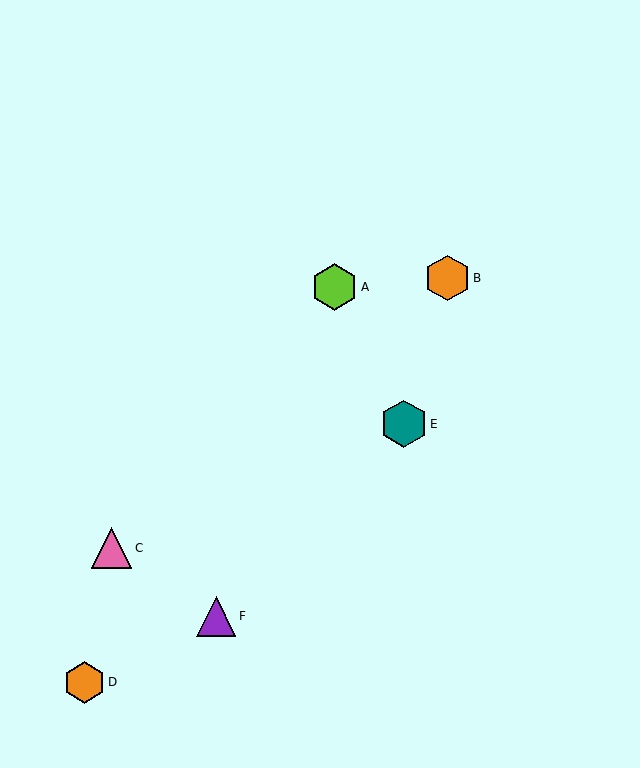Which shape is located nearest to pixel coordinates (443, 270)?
The orange hexagon (labeled B) at (447, 278) is nearest to that location.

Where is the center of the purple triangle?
The center of the purple triangle is at (216, 617).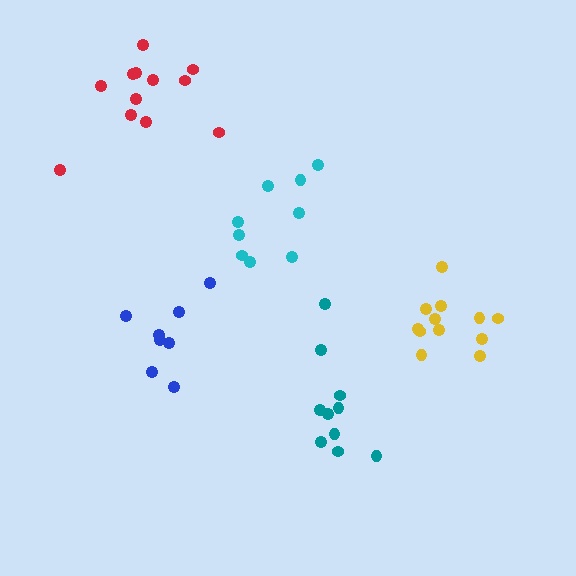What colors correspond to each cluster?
The clusters are colored: cyan, yellow, blue, red, teal.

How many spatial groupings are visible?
There are 5 spatial groupings.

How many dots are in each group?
Group 1: 9 dots, Group 2: 12 dots, Group 3: 8 dots, Group 4: 12 dots, Group 5: 10 dots (51 total).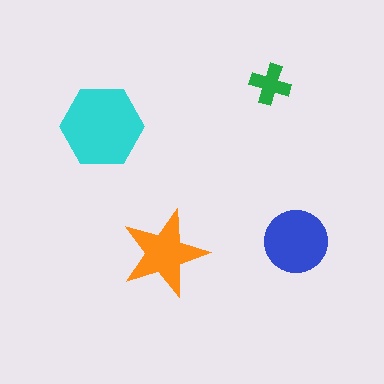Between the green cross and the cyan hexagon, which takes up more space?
The cyan hexagon.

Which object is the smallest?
The green cross.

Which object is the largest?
The cyan hexagon.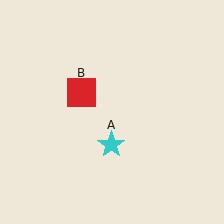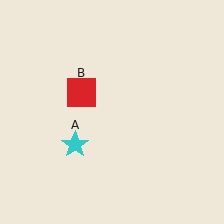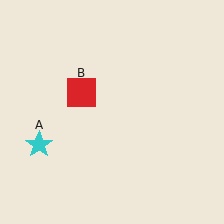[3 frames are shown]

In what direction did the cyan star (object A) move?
The cyan star (object A) moved left.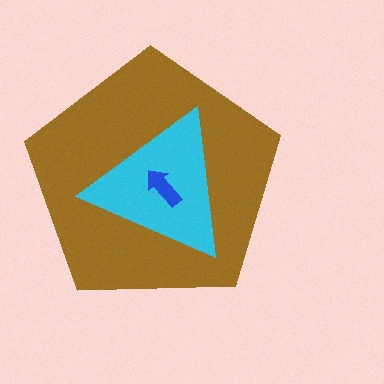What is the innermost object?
The blue arrow.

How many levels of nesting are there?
3.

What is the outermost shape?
The brown pentagon.